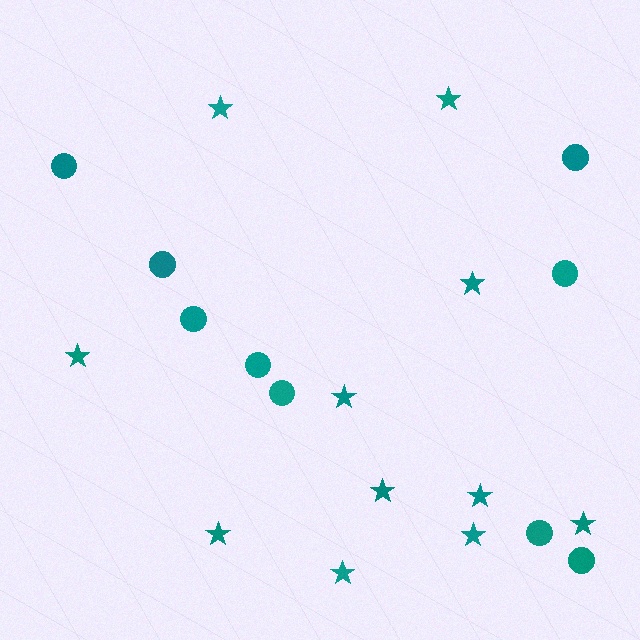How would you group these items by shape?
There are 2 groups: one group of stars (11) and one group of circles (9).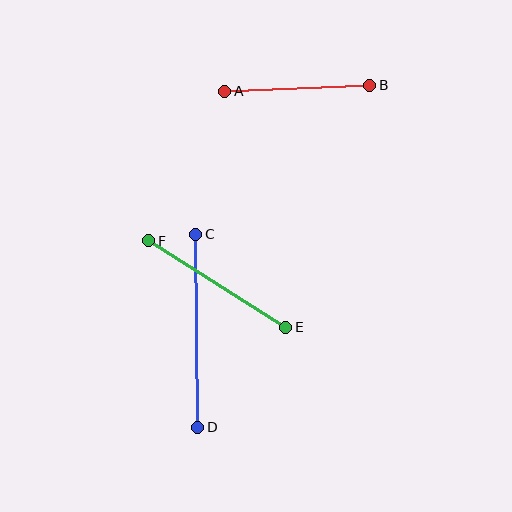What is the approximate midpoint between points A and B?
The midpoint is at approximately (297, 88) pixels.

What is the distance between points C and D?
The distance is approximately 193 pixels.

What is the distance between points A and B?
The distance is approximately 145 pixels.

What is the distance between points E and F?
The distance is approximately 161 pixels.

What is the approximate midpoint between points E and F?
The midpoint is at approximately (217, 284) pixels.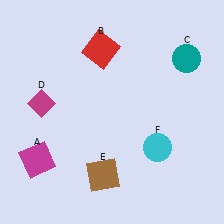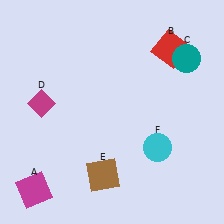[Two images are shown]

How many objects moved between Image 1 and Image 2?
2 objects moved between the two images.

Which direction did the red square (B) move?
The red square (B) moved right.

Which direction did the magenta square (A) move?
The magenta square (A) moved down.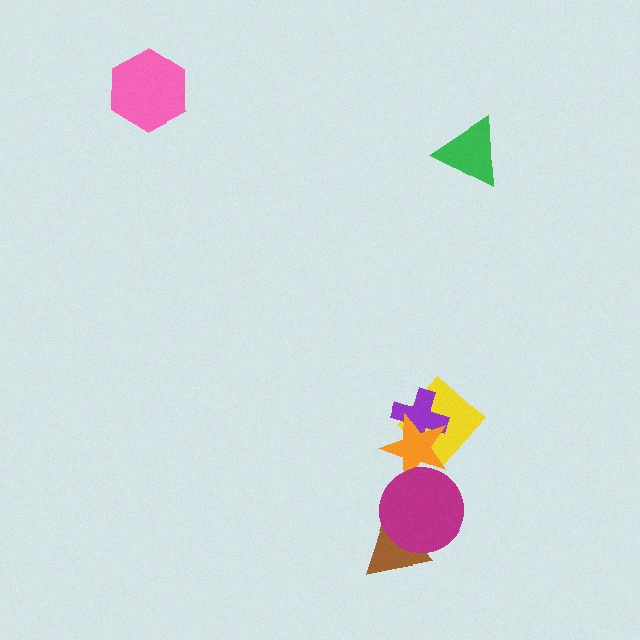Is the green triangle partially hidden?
No, no other shape covers it.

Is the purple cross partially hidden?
Yes, it is partially covered by another shape.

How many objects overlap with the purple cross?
2 objects overlap with the purple cross.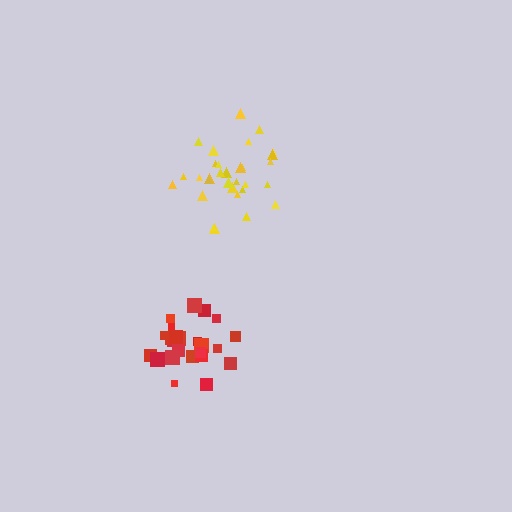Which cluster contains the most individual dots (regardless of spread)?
Yellow (31).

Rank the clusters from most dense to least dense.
yellow, red.